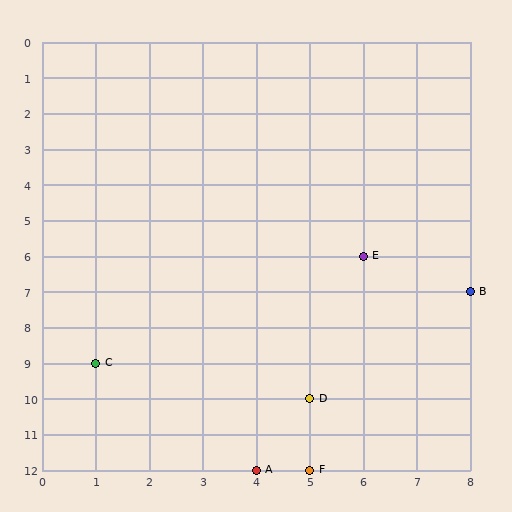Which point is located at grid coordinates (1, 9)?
Point C is at (1, 9).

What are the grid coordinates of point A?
Point A is at grid coordinates (4, 12).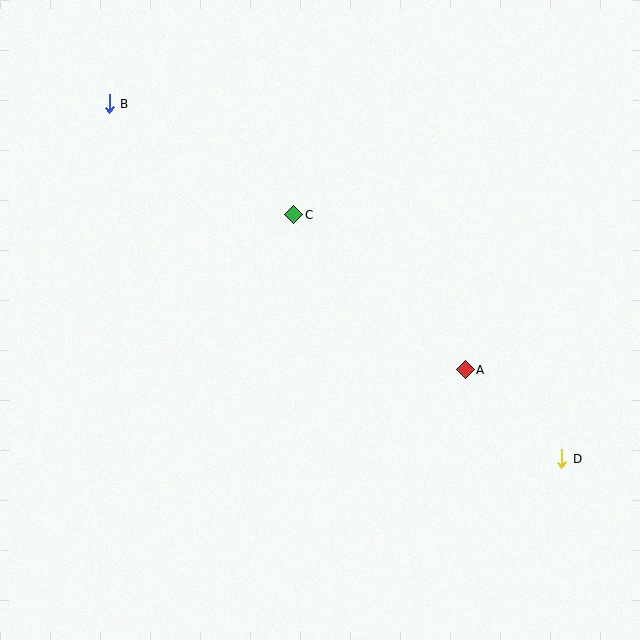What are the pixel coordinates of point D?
Point D is at (562, 459).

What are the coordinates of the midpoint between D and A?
The midpoint between D and A is at (513, 414).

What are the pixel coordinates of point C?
Point C is at (294, 215).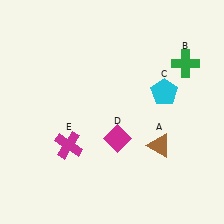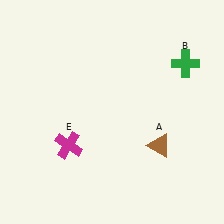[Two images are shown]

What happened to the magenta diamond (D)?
The magenta diamond (D) was removed in Image 2. It was in the bottom-right area of Image 1.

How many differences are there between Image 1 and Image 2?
There are 2 differences between the two images.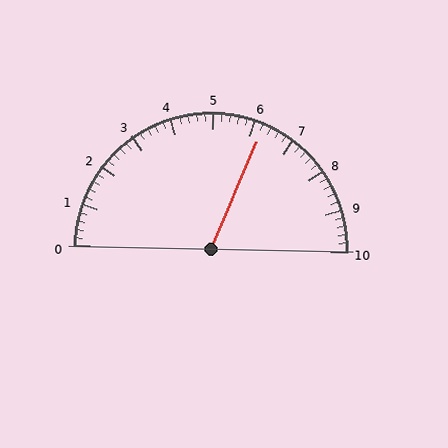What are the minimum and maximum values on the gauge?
The gauge ranges from 0 to 10.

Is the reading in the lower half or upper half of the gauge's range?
The reading is in the upper half of the range (0 to 10).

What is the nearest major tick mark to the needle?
The nearest major tick mark is 6.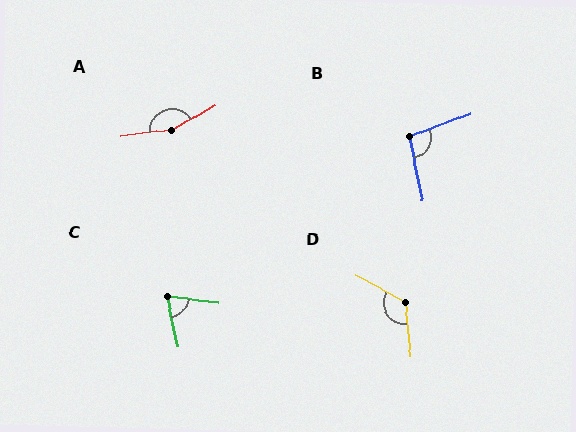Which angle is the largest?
A, at approximately 157 degrees.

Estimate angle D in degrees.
Approximately 124 degrees.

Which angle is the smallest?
C, at approximately 71 degrees.